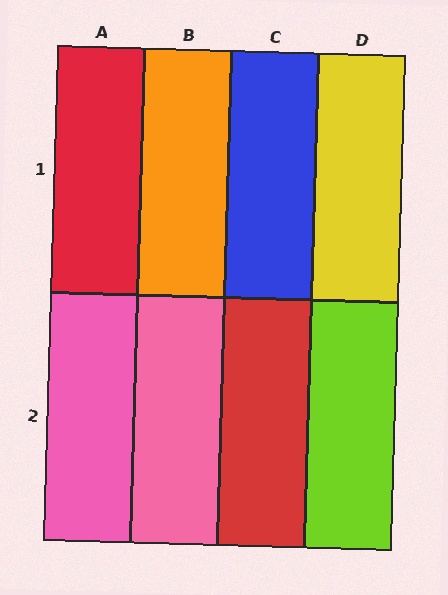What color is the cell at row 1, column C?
Blue.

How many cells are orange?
1 cell is orange.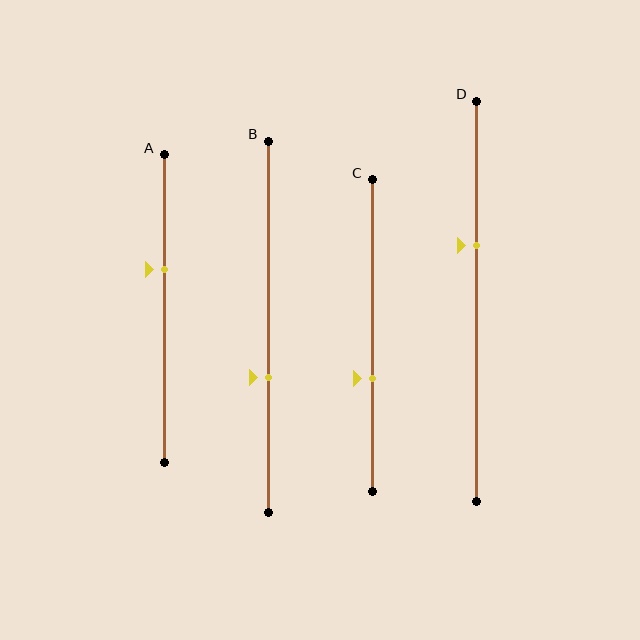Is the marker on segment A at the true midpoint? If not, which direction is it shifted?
No, the marker on segment A is shifted upward by about 13% of the segment length.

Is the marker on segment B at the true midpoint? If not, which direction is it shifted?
No, the marker on segment B is shifted downward by about 13% of the segment length.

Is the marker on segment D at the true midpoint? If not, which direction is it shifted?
No, the marker on segment D is shifted upward by about 14% of the segment length.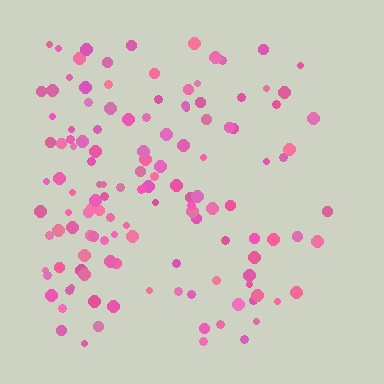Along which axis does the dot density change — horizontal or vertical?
Horizontal.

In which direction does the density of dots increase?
From right to left, with the left side densest.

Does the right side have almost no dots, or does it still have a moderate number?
Still a moderate number, just noticeably fewer than the left.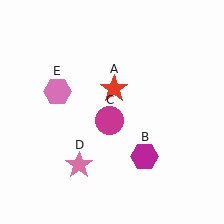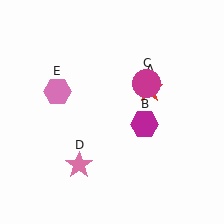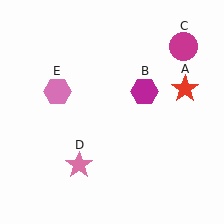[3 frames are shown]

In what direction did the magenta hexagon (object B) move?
The magenta hexagon (object B) moved up.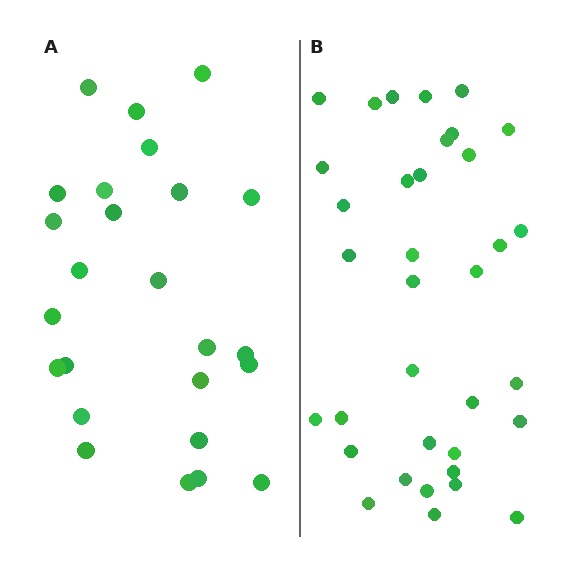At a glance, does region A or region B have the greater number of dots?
Region B (the right region) has more dots.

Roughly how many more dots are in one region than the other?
Region B has roughly 10 or so more dots than region A.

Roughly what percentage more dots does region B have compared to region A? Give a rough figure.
About 40% more.